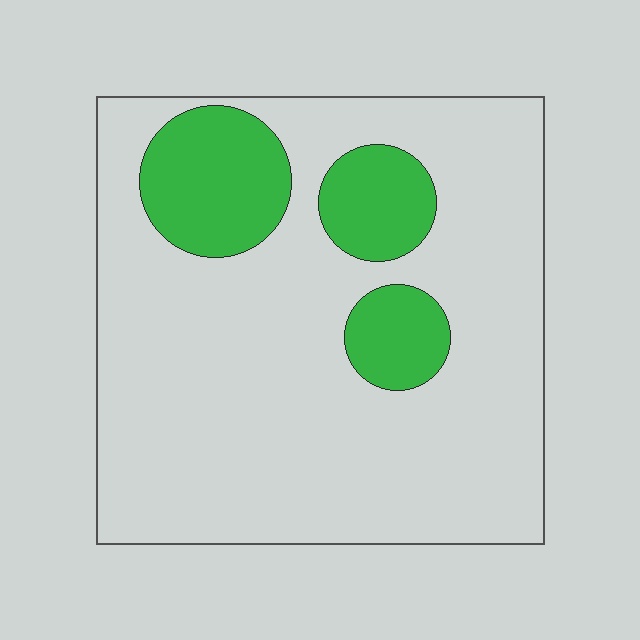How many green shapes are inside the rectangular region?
3.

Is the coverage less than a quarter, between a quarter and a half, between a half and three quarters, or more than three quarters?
Less than a quarter.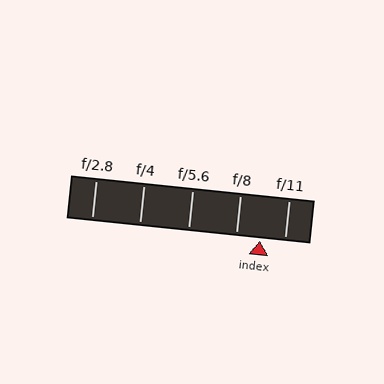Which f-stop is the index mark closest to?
The index mark is closest to f/8.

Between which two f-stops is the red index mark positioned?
The index mark is between f/8 and f/11.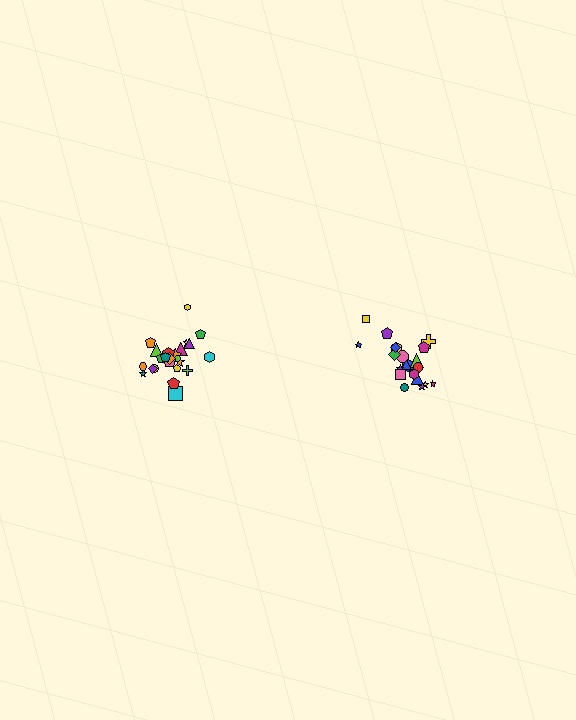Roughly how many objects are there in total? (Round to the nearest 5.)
Roughly 45 objects in total.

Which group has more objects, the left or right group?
The left group.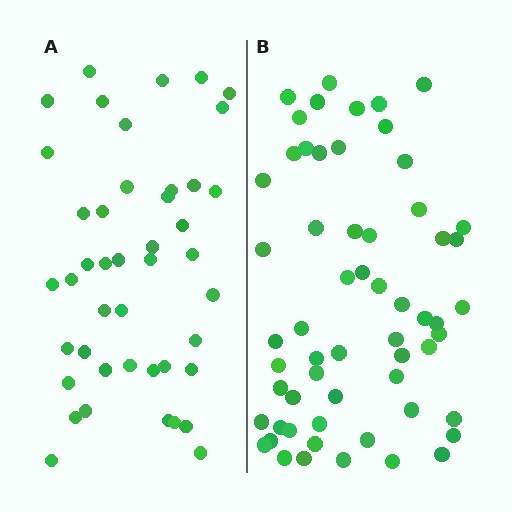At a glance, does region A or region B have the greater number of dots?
Region B (the right region) has more dots.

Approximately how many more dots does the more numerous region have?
Region B has approximately 15 more dots than region A.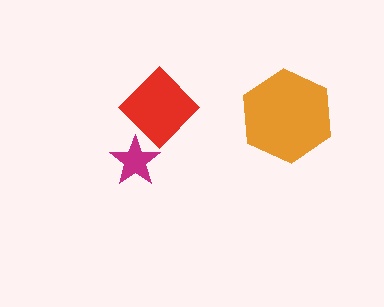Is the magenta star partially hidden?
No, no other shape covers it.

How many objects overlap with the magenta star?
1 object overlaps with the magenta star.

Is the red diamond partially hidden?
Yes, it is partially covered by another shape.